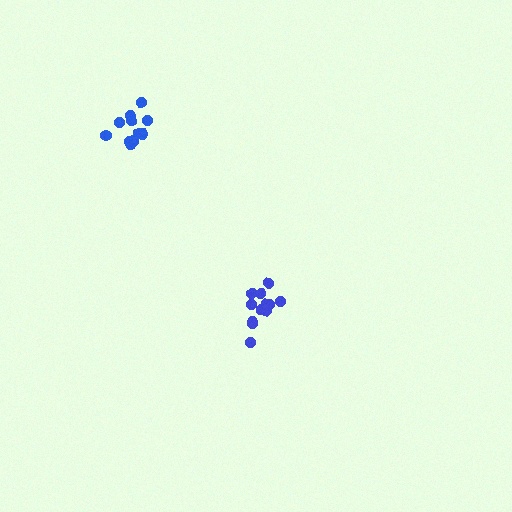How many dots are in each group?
Group 1: 11 dots, Group 2: 12 dots (23 total).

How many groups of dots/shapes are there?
There are 2 groups.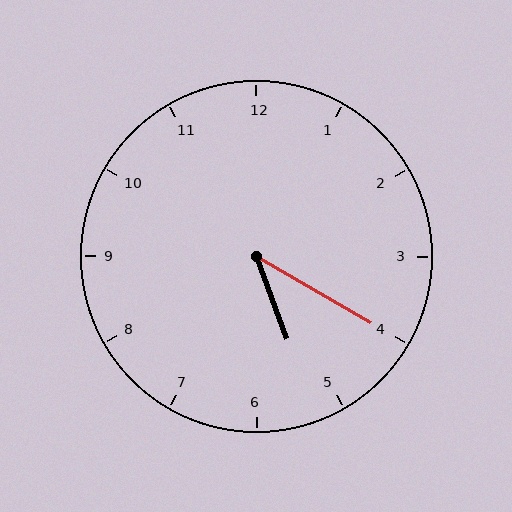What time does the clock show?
5:20.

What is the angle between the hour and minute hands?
Approximately 40 degrees.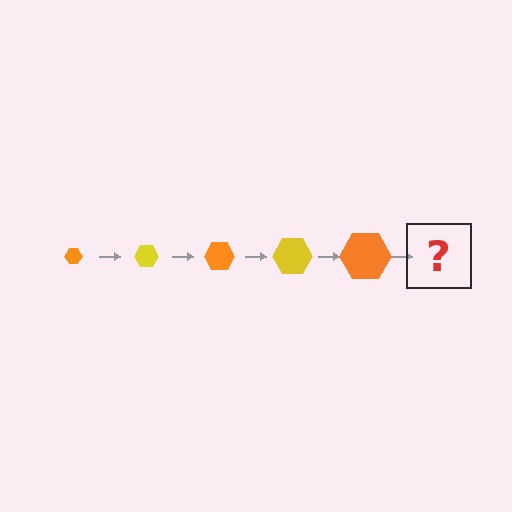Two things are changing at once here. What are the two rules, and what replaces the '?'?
The two rules are that the hexagon grows larger each step and the color cycles through orange and yellow. The '?' should be a yellow hexagon, larger than the previous one.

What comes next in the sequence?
The next element should be a yellow hexagon, larger than the previous one.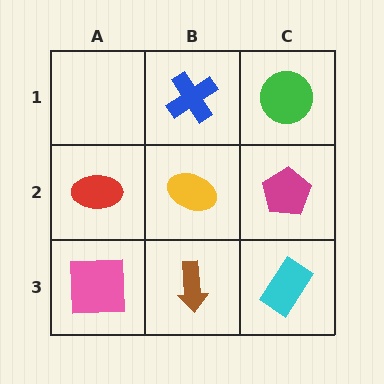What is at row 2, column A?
A red ellipse.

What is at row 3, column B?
A brown arrow.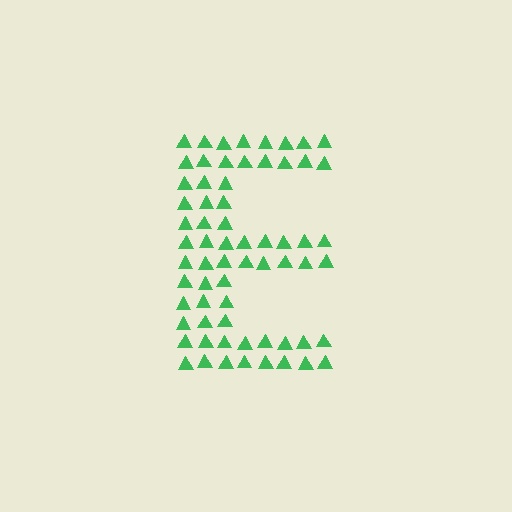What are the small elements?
The small elements are triangles.